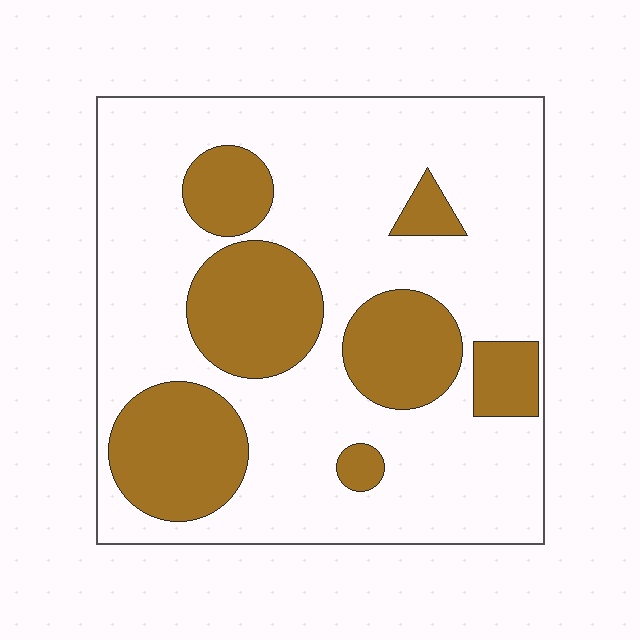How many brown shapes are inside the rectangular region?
7.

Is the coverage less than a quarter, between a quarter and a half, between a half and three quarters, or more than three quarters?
Between a quarter and a half.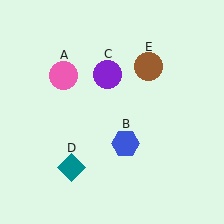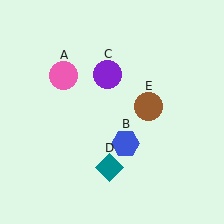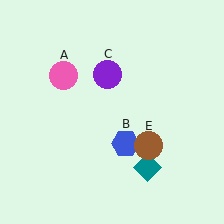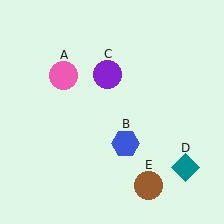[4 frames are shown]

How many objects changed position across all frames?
2 objects changed position: teal diamond (object D), brown circle (object E).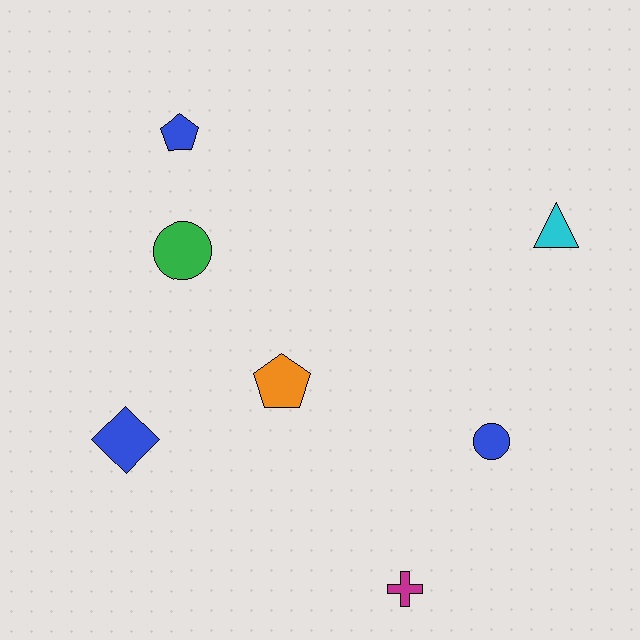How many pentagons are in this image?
There are 2 pentagons.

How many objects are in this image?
There are 7 objects.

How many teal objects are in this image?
There are no teal objects.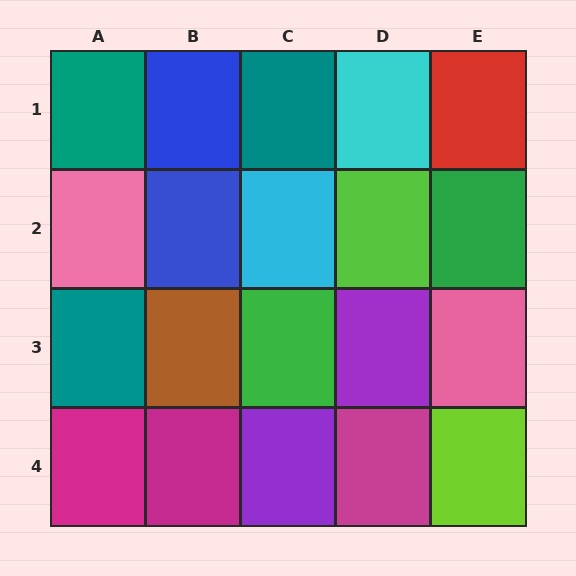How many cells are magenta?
3 cells are magenta.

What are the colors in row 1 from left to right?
Teal, blue, teal, cyan, red.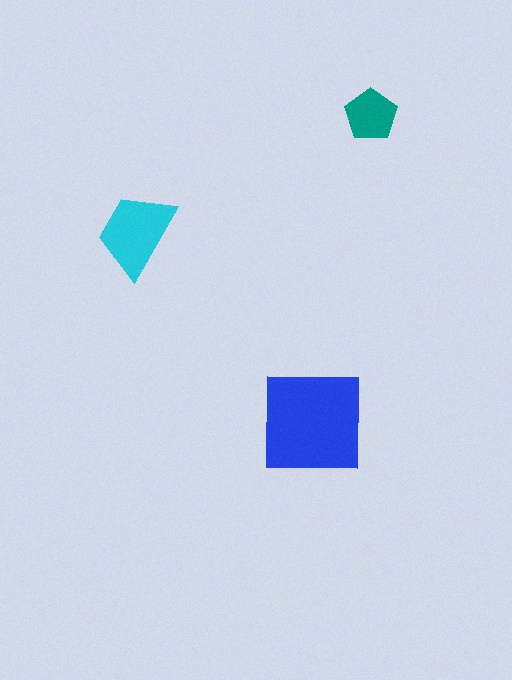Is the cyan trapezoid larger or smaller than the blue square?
Smaller.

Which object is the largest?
The blue square.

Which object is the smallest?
The teal pentagon.